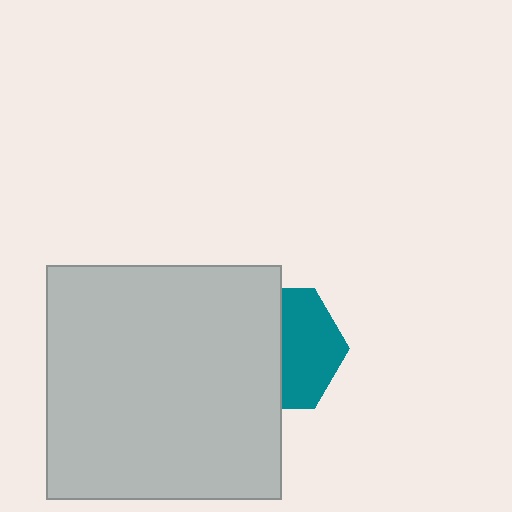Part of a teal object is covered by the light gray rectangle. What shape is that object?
It is a hexagon.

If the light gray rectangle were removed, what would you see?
You would see the complete teal hexagon.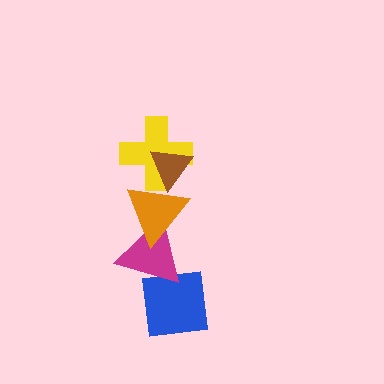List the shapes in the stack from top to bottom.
From top to bottom: the brown triangle, the yellow cross, the orange triangle, the magenta triangle, the blue square.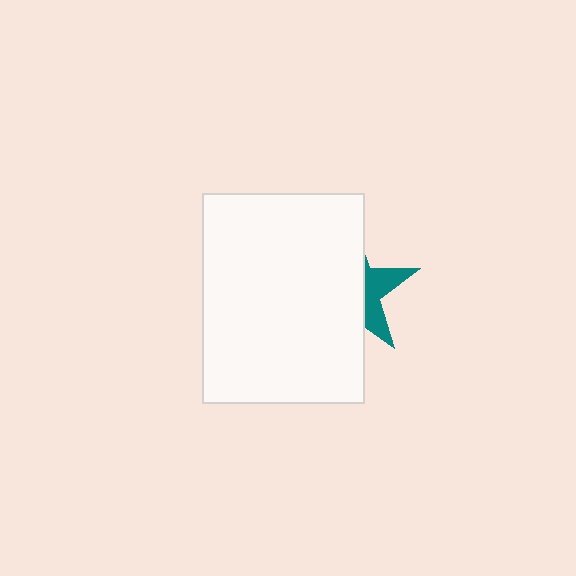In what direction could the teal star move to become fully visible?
The teal star could move right. That would shift it out from behind the white rectangle entirely.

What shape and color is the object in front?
The object in front is a white rectangle.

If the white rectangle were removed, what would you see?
You would see the complete teal star.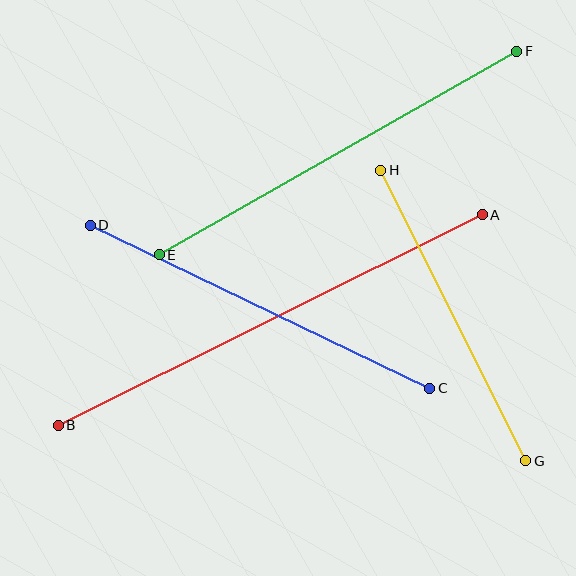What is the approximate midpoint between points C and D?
The midpoint is at approximately (260, 307) pixels.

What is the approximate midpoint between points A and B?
The midpoint is at approximately (270, 320) pixels.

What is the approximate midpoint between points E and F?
The midpoint is at approximately (338, 153) pixels.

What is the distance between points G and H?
The distance is approximately 324 pixels.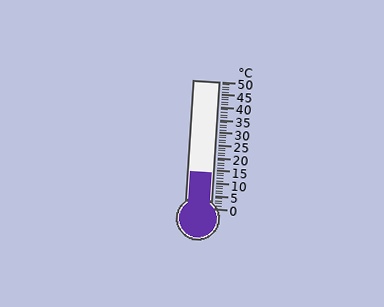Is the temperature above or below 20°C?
The temperature is below 20°C.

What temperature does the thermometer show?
The thermometer shows approximately 14°C.